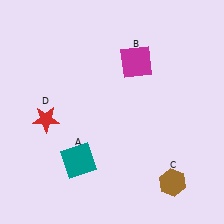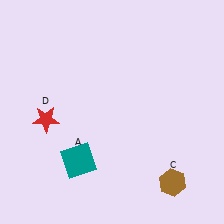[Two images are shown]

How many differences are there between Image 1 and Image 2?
There is 1 difference between the two images.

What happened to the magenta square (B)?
The magenta square (B) was removed in Image 2. It was in the top-right area of Image 1.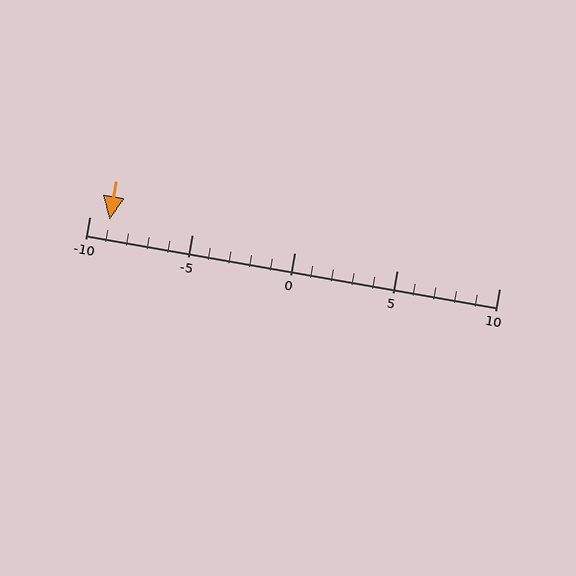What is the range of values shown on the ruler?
The ruler shows values from -10 to 10.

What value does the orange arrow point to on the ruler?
The orange arrow points to approximately -9.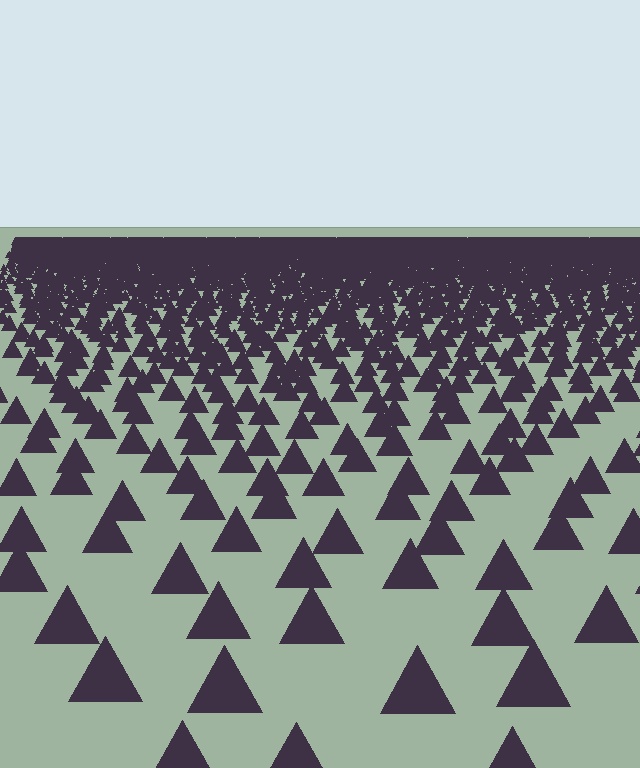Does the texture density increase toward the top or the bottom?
Density increases toward the top.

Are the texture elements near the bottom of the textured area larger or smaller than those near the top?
Larger. Near the bottom, elements are closer to the viewer and appear at a bigger on-screen size.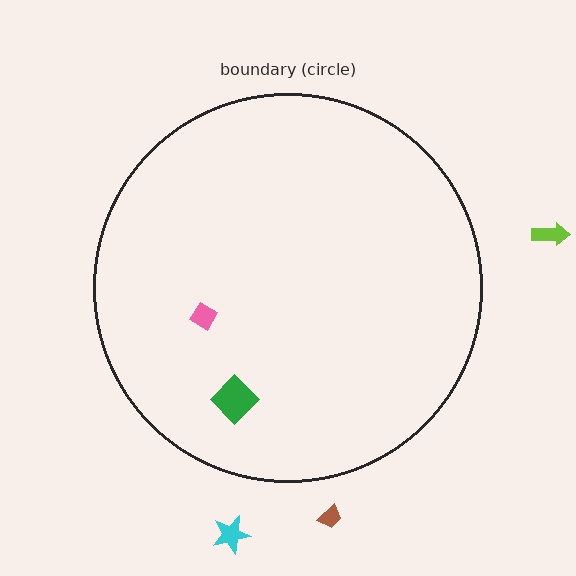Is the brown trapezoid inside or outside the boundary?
Outside.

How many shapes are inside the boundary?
2 inside, 3 outside.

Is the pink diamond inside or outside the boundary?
Inside.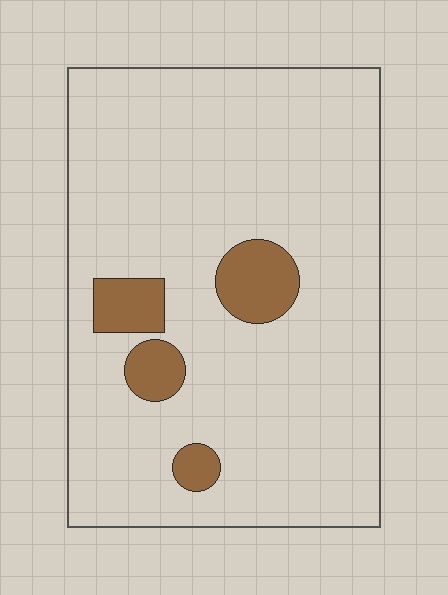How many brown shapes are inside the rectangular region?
4.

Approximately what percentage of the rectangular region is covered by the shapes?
Approximately 10%.